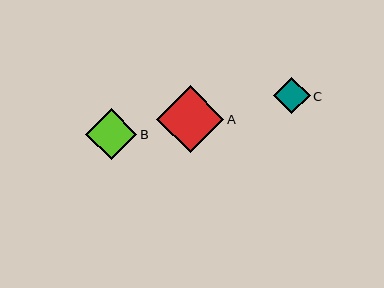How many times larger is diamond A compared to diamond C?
Diamond A is approximately 1.8 times the size of diamond C.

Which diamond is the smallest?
Diamond C is the smallest with a size of approximately 37 pixels.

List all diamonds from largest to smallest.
From largest to smallest: A, B, C.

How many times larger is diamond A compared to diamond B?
Diamond A is approximately 1.3 times the size of diamond B.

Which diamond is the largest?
Diamond A is the largest with a size of approximately 67 pixels.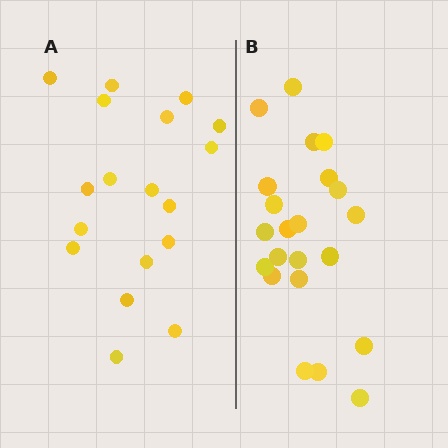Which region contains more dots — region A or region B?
Region B (the right region) has more dots.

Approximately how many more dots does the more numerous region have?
Region B has about 4 more dots than region A.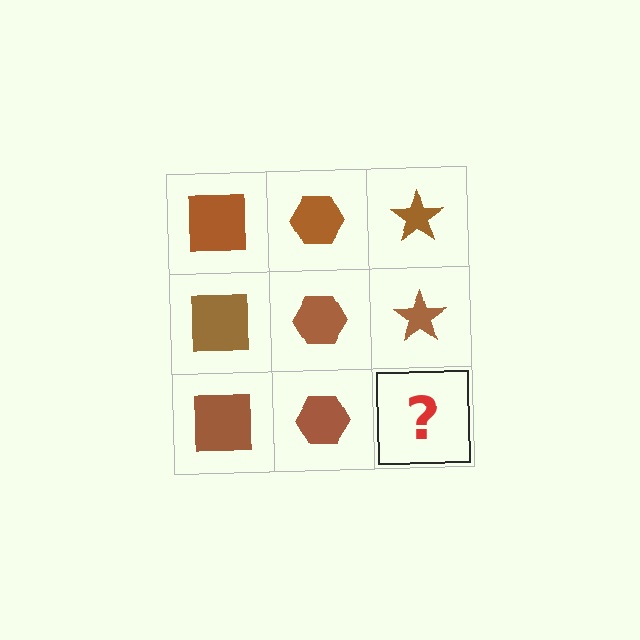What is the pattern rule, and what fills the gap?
The rule is that each column has a consistent shape. The gap should be filled with a brown star.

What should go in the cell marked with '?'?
The missing cell should contain a brown star.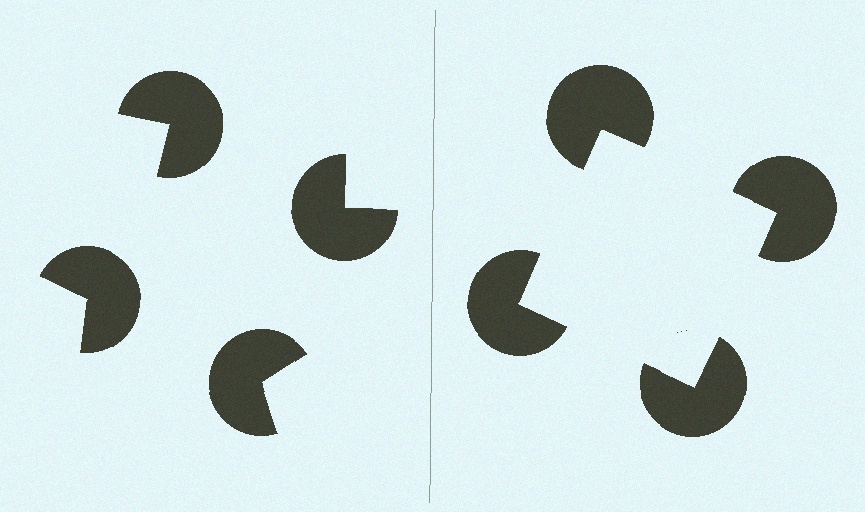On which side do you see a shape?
An illusory square appears on the right side. On the left side the wedge cuts are rotated, so no coherent shape forms.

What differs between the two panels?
The pac-man discs are positioned identically on both sides; only the wedge orientations differ. On the right they align to a square; on the left they are misaligned.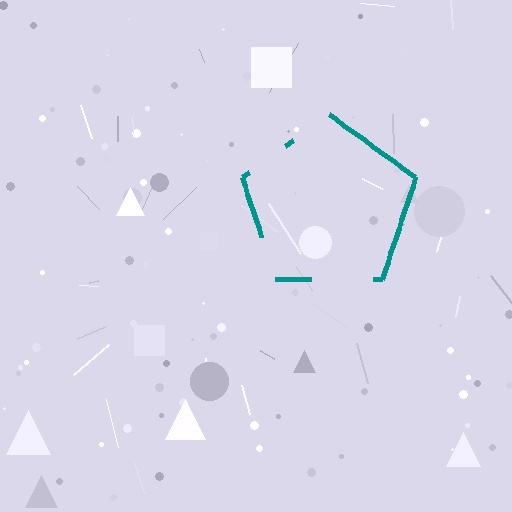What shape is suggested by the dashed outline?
The dashed outline suggests a pentagon.